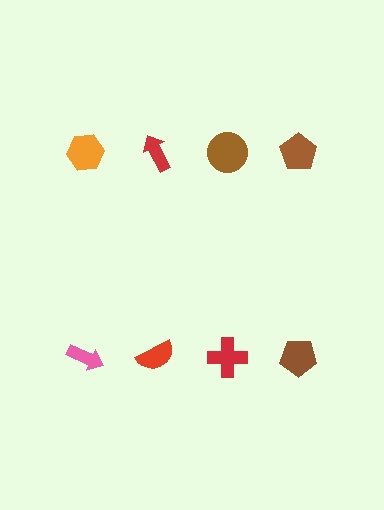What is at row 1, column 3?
A brown circle.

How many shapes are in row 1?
4 shapes.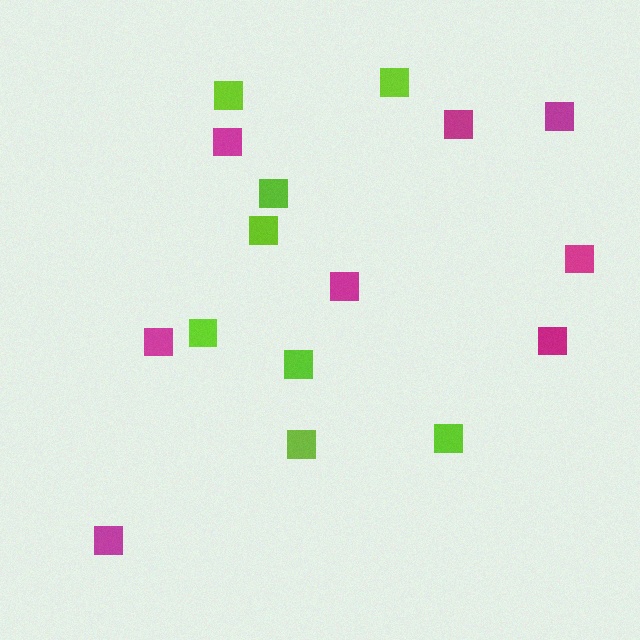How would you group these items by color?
There are 2 groups: one group of magenta squares (8) and one group of lime squares (8).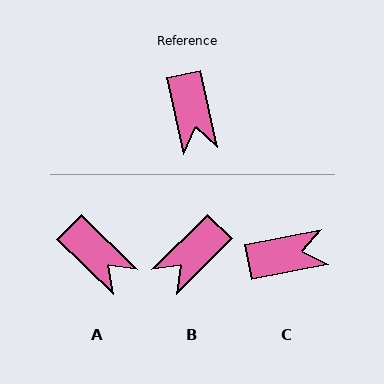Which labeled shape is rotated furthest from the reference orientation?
C, about 89 degrees away.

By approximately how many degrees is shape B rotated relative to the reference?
Approximately 57 degrees clockwise.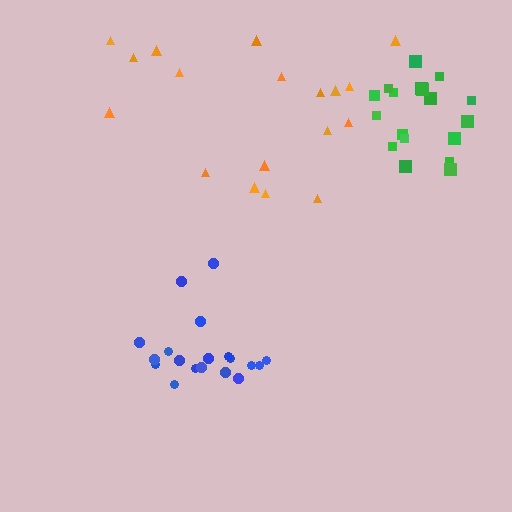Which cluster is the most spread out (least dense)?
Orange.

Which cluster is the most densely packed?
Green.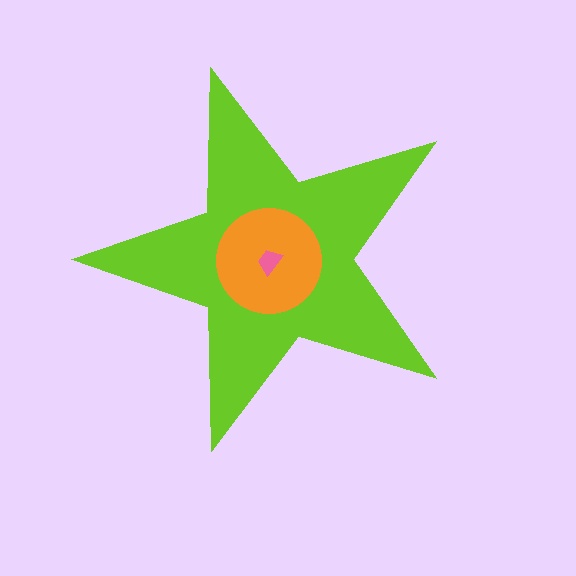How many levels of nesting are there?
3.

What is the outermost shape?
The lime star.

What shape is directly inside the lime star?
The orange circle.